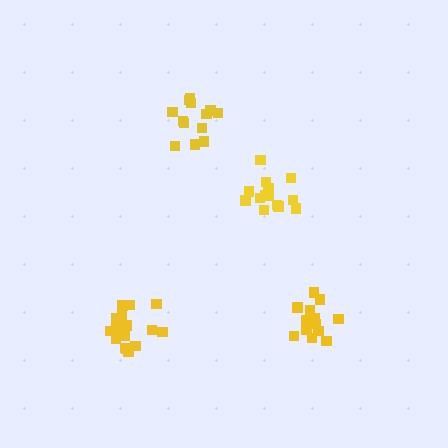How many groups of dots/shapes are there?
There are 4 groups.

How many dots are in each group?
Group 1: 18 dots, Group 2: 16 dots, Group 3: 13 dots, Group 4: 13 dots (60 total).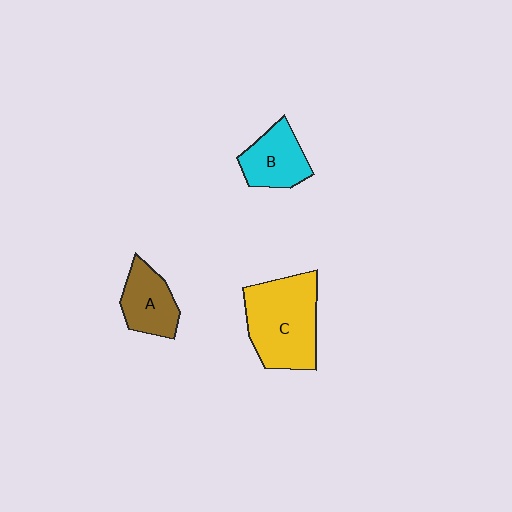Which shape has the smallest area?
Shape A (brown).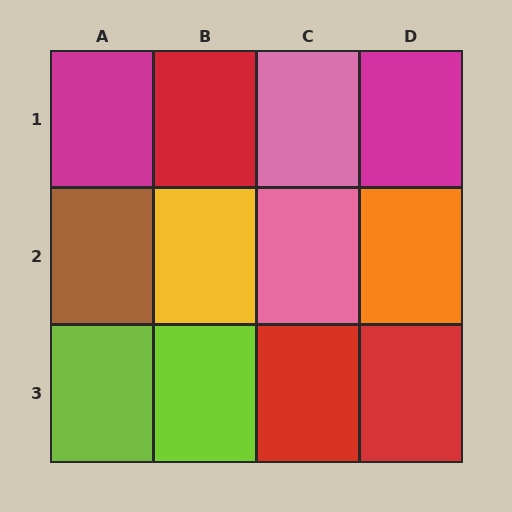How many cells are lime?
2 cells are lime.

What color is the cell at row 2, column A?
Brown.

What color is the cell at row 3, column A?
Lime.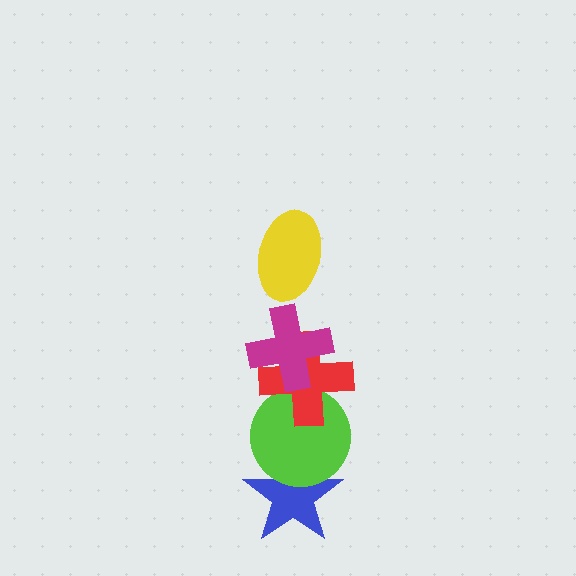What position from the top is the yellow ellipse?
The yellow ellipse is 1st from the top.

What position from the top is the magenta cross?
The magenta cross is 2nd from the top.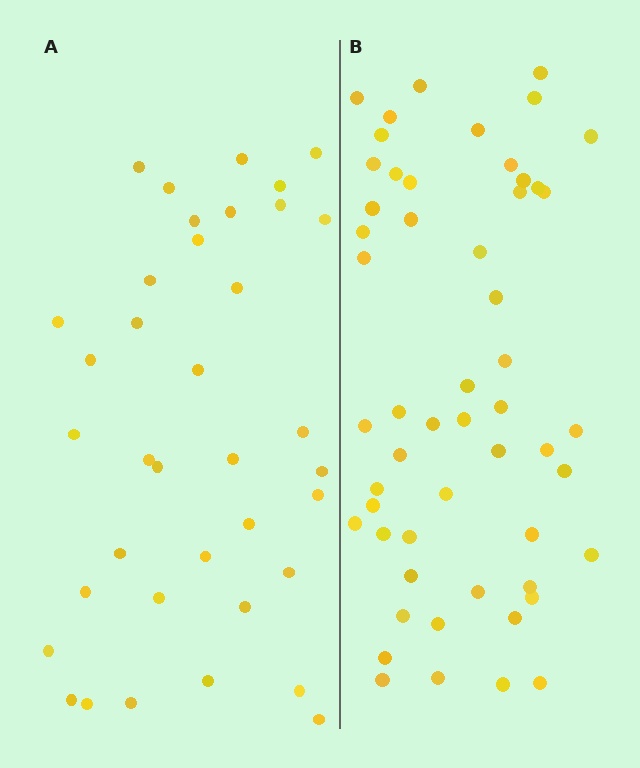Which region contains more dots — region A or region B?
Region B (the right region) has more dots.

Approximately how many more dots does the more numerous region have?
Region B has approximately 15 more dots than region A.